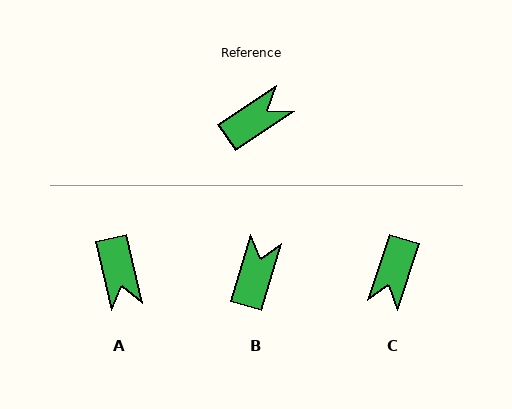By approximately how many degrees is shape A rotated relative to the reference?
Approximately 110 degrees clockwise.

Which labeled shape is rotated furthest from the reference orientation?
C, about 142 degrees away.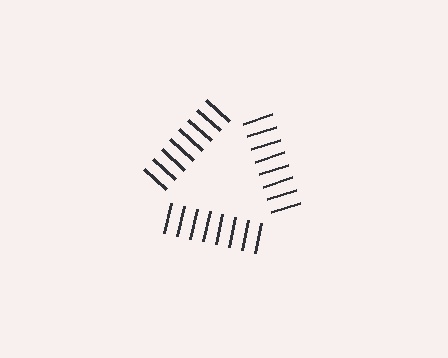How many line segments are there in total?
24 — 8 along each of the 3 edges.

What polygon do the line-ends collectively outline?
An illusory triangle — the line segments terminate on its edges but no continuous stroke is drawn.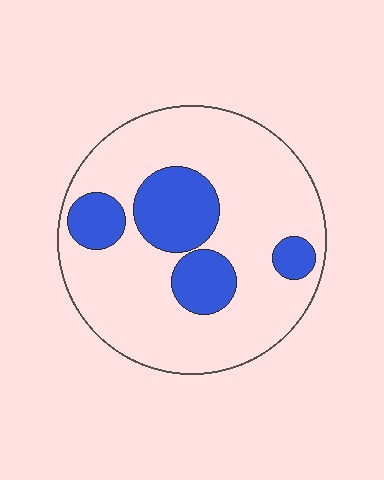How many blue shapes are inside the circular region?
4.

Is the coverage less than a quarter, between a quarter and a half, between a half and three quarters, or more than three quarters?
Less than a quarter.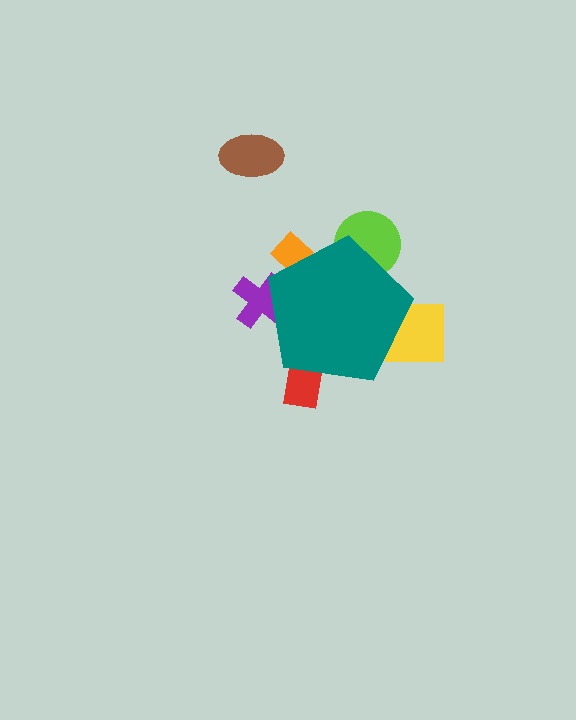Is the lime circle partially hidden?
Yes, the lime circle is partially hidden behind the teal pentagon.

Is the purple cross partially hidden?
Yes, the purple cross is partially hidden behind the teal pentagon.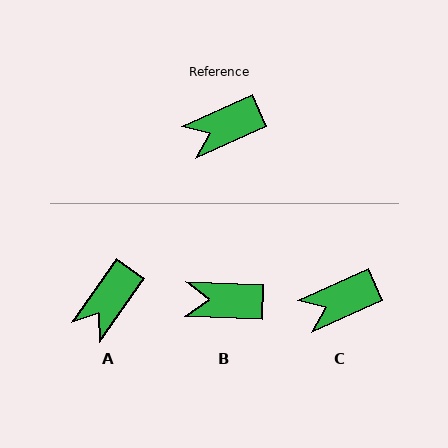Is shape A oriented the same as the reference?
No, it is off by about 30 degrees.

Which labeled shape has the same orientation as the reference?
C.